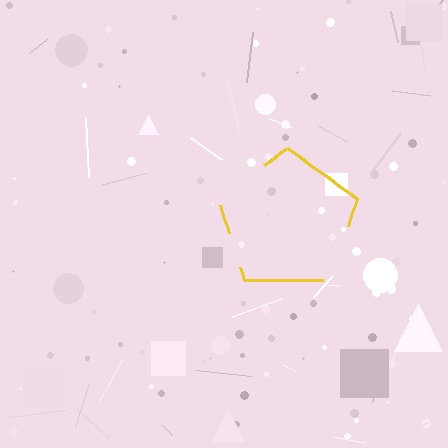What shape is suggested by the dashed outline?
The dashed outline suggests a pentagon.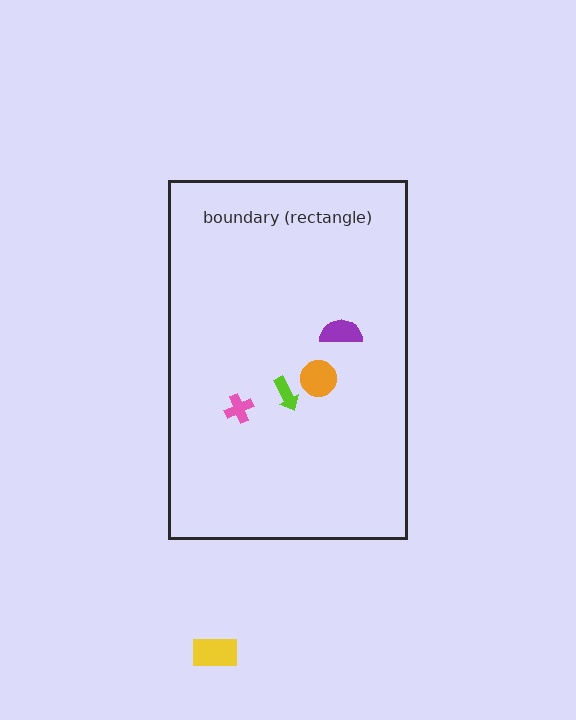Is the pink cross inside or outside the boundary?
Inside.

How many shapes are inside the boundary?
4 inside, 1 outside.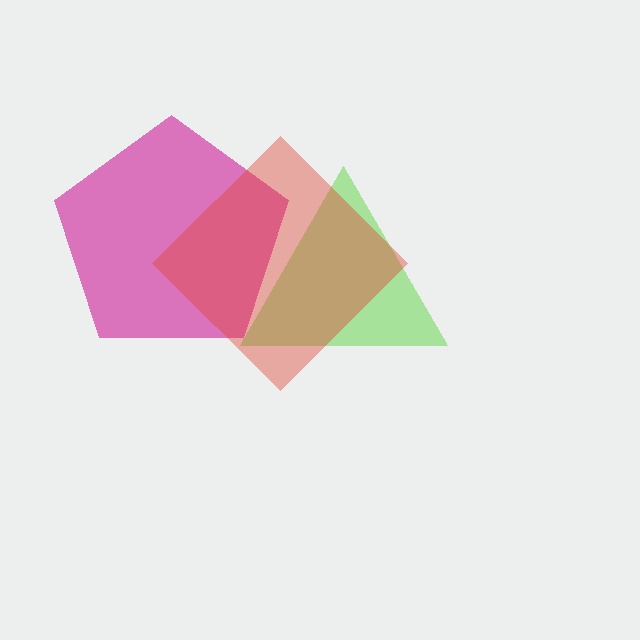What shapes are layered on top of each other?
The layered shapes are: a magenta pentagon, a lime triangle, a red diamond.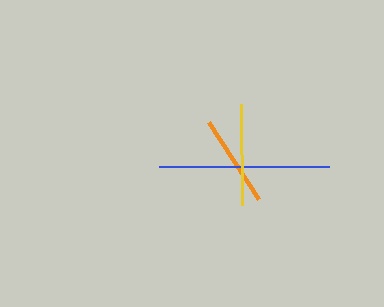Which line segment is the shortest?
The orange line is the shortest at approximately 92 pixels.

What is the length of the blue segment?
The blue segment is approximately 170 pixels long.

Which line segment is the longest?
The blue line is the longest at approximately 170 pixels.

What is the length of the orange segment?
The orange segment is approximately 92 pixels long.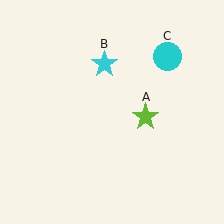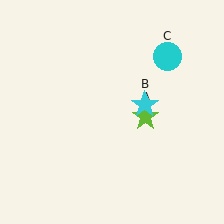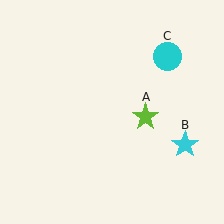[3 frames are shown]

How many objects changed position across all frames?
1 object changed position: cyan star (object B).